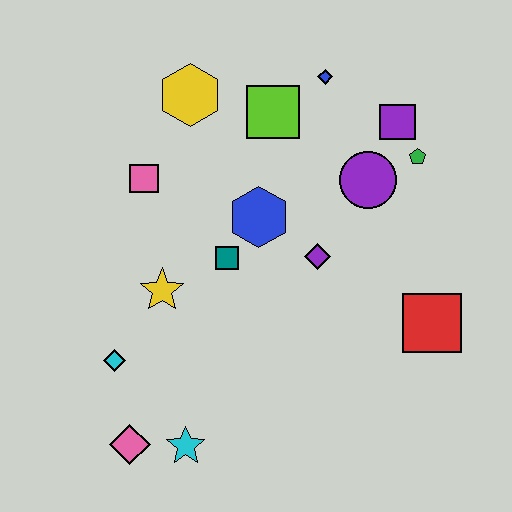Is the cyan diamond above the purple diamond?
No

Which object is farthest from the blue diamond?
The pink diamond is farthest from the blue diamond.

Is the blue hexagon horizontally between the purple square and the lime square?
No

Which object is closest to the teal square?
The blue hexagon is closest to the teal square.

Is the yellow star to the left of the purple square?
Yes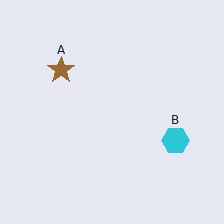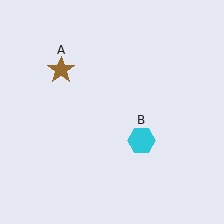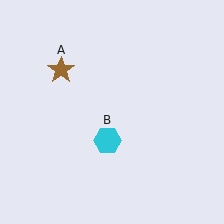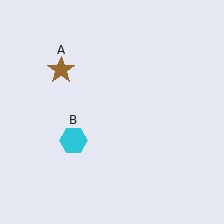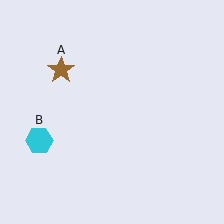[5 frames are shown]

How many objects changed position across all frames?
1 object changed position: cyan hexagon (object B).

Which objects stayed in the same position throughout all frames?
Brown star (object A) remained stationary.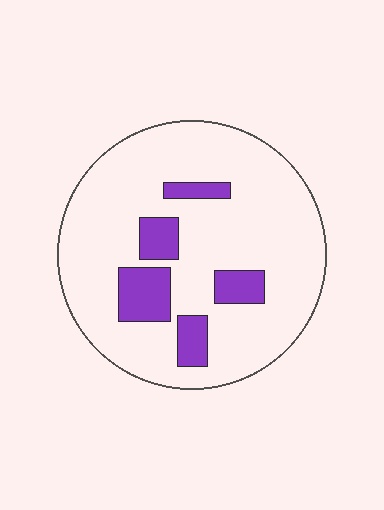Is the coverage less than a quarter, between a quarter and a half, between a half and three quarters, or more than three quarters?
Less than a quarter.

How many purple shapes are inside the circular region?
5.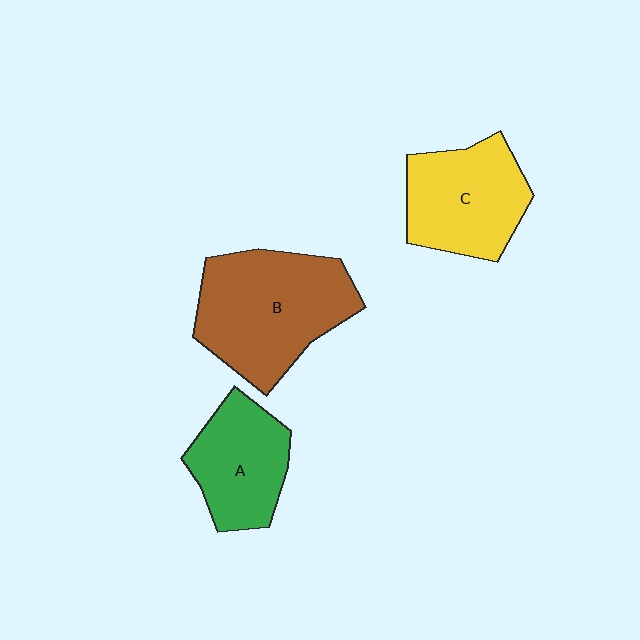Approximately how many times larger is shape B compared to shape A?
Approximately 1.6 times.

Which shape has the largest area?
Shape B (brown).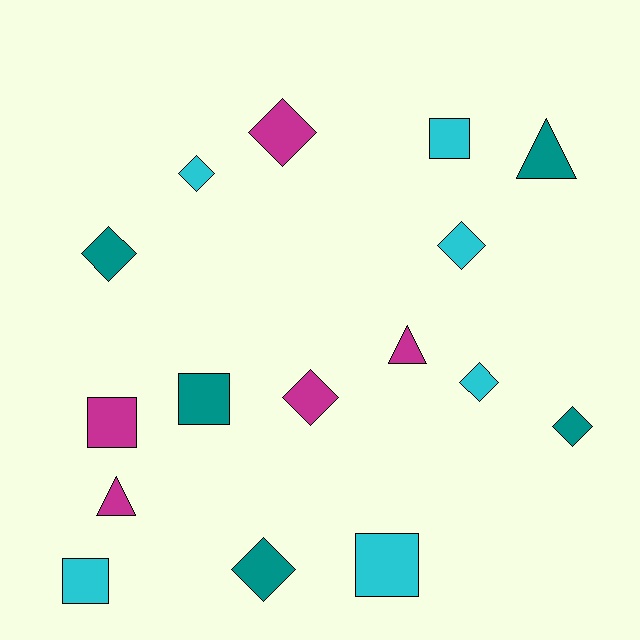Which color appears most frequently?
Cyan, with 6 objects.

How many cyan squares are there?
There are 3 cyan squares.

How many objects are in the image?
There are 16 objects.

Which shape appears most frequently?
Diamond, with 8 objects.